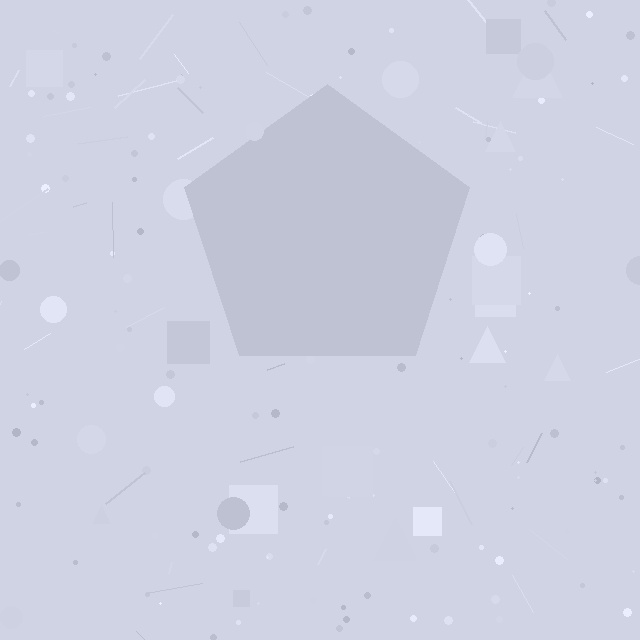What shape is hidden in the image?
A pentagon is hidden in the image.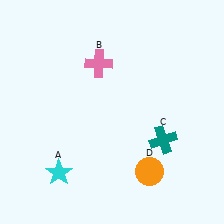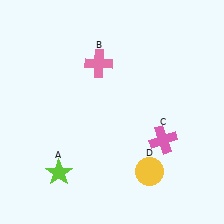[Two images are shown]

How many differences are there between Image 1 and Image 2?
There are 3 differences between the two images.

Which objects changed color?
A changed from cyan to lime. C changed from teal to pink. D changed from orange to yellow.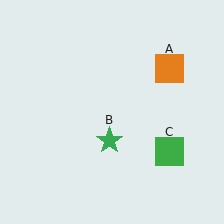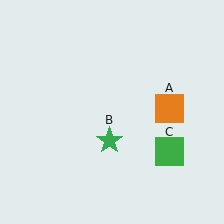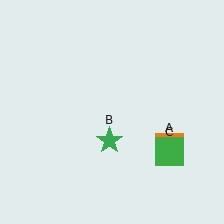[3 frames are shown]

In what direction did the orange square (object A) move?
The orange square (object A) moved down.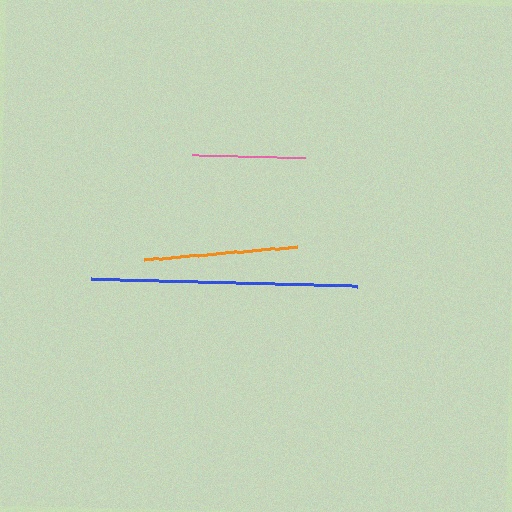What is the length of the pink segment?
The pink segment is approximately 114 pixels long.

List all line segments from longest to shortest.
From longest to shortest: blue, orange, pink.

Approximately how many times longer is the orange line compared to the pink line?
The orange line is approximately 1.4 times the length of the pink line.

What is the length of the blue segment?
The blue segment is approximately 266 pixels long.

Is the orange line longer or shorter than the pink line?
The orange line is longer than the pink line.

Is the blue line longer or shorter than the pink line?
The blue line is longer than the pink line.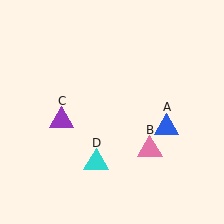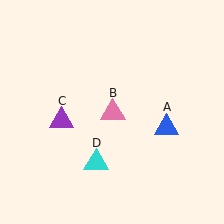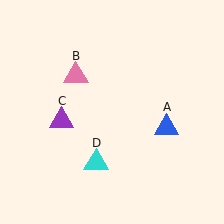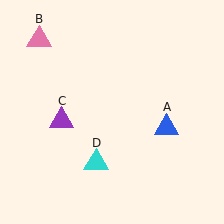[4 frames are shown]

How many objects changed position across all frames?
1 object changed position: pink triangle (object B).